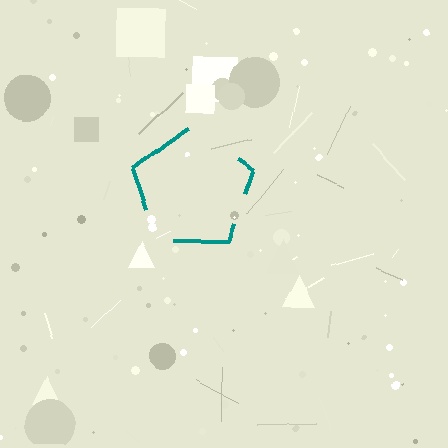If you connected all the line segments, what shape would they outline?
They would outline a pentagon.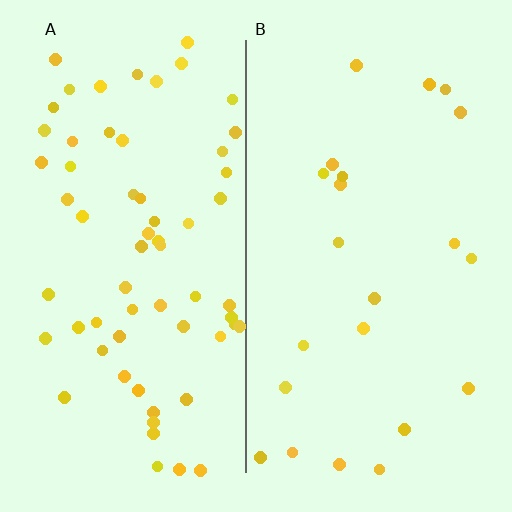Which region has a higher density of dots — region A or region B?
A (the left).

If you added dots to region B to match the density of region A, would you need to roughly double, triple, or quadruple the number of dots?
Approximately triple.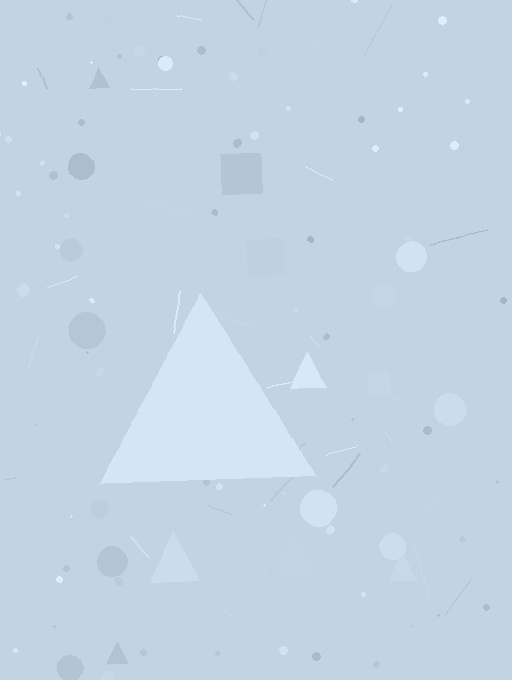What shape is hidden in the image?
A triangle is hidden in the image.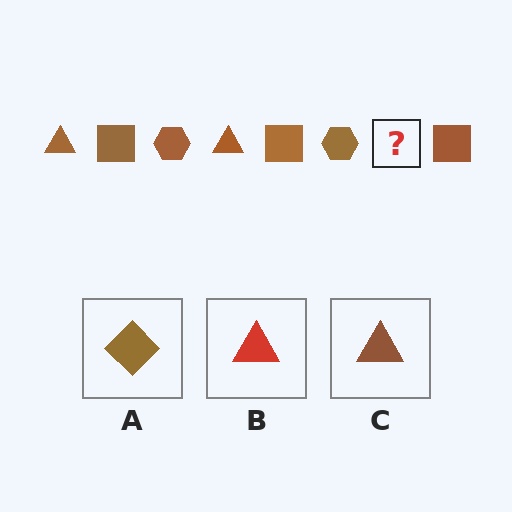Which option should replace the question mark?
Option C.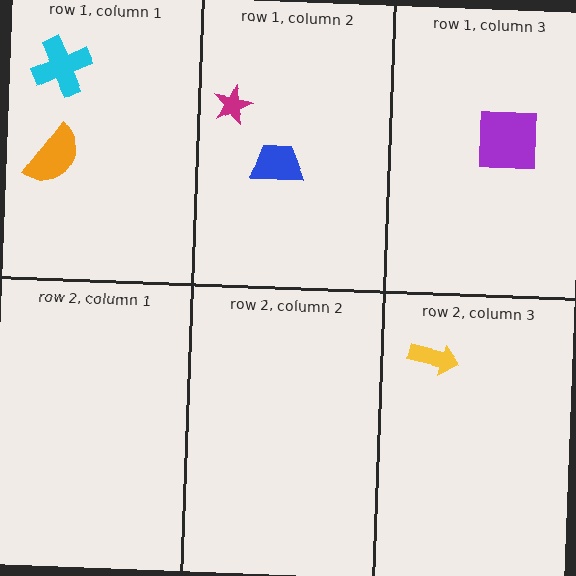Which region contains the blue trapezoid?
The row 1, column 2 region.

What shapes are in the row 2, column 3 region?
The yellow arrow.